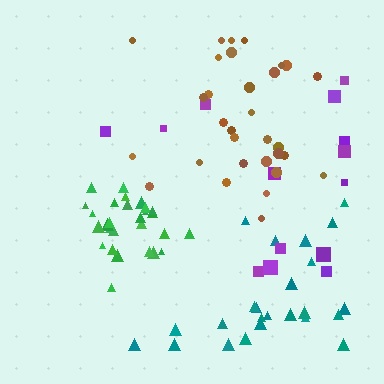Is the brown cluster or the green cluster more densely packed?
Green.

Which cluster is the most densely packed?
Green.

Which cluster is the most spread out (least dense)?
Purple.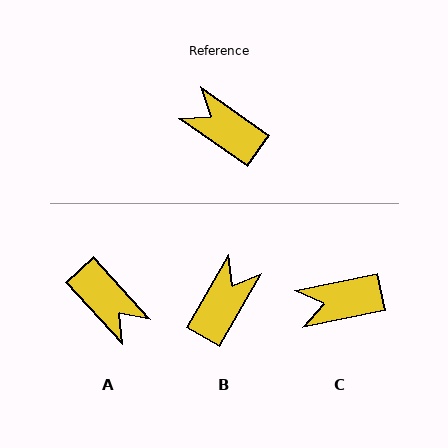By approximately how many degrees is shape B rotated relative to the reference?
Approximately 85 degrees clockwise.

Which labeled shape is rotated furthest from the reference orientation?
A, about 167 degrees away.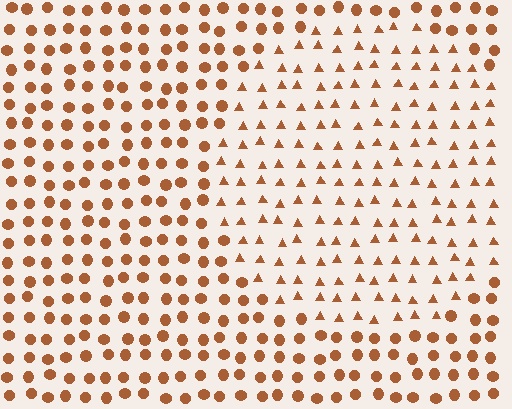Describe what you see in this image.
The image is filled with small brown elements arranged in a uniform grid. A circle-shaped region contains triangles, while the surrounding area contains circles. The boundary is defined purely by the change in element shape.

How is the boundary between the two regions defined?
The boundary is defined by a change in element shape: triangles inside vs. circles outside. All elements share the same color and spacing.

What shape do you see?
I see a circle.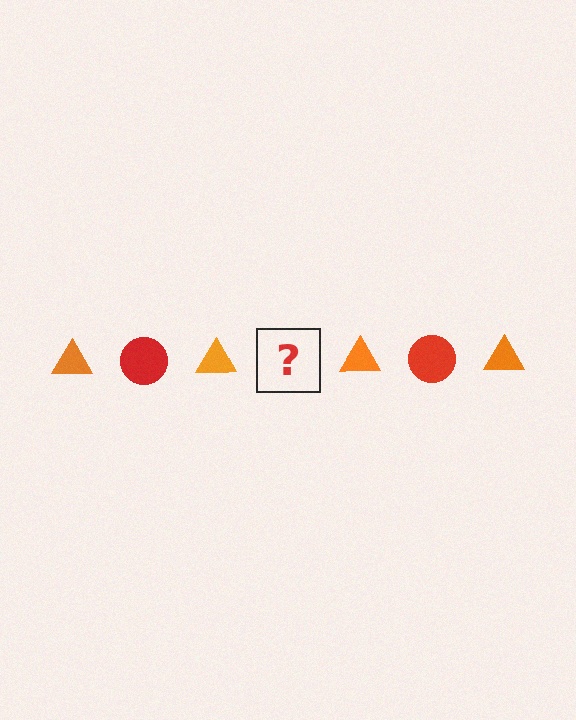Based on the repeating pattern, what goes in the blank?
The blank should be a red circle.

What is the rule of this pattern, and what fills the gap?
The rule is that the pattern alternates between orange triangle and red circle. The gap should be filled with a red circle.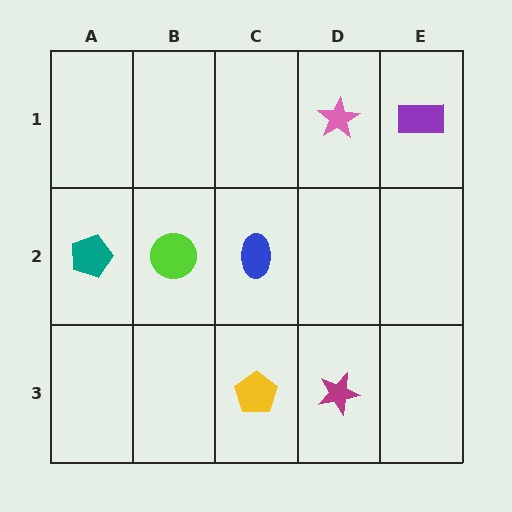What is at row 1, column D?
A pink star.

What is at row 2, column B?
A lime circle.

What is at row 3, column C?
A yellow pentagon.